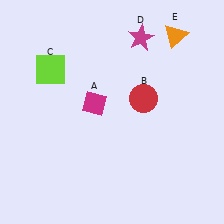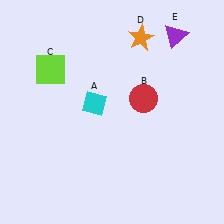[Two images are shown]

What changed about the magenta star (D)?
In Image 1, D is magenta. In Image 2, it changed to orange.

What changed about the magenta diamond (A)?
In Image 1, A is magenta. In Image 2, it changed to cyan.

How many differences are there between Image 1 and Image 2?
There are 3 differences between the two images.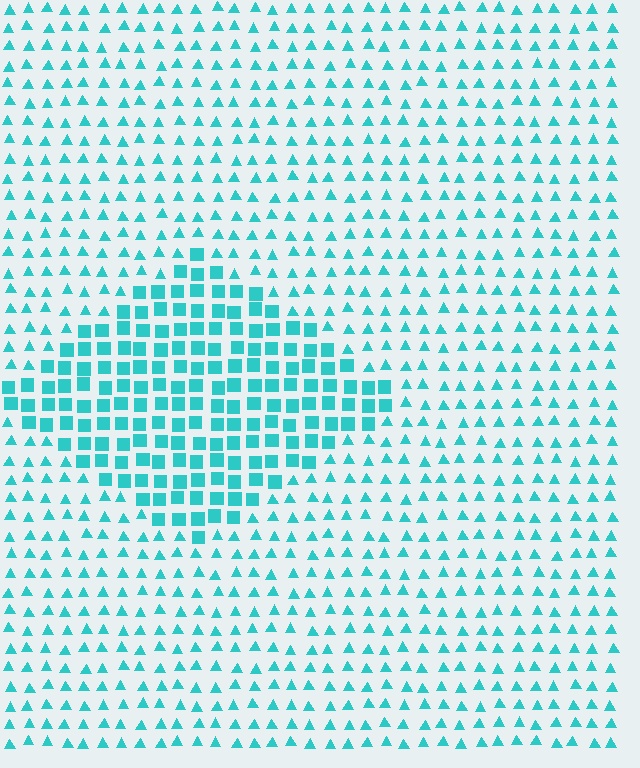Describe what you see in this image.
The image is filled with small cyan elements arranged in a uniform grid. A diamond-shaped region contains squares, while the surrounding area contains triangles. The boundary is defined purely by the change in element shape.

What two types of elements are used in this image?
The image uses squares inside the diamond region and triangles outside it.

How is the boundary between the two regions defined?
The boundary is defined by a change in element shape: squares inside vs. triangles outside. All elements share the same color and spacing.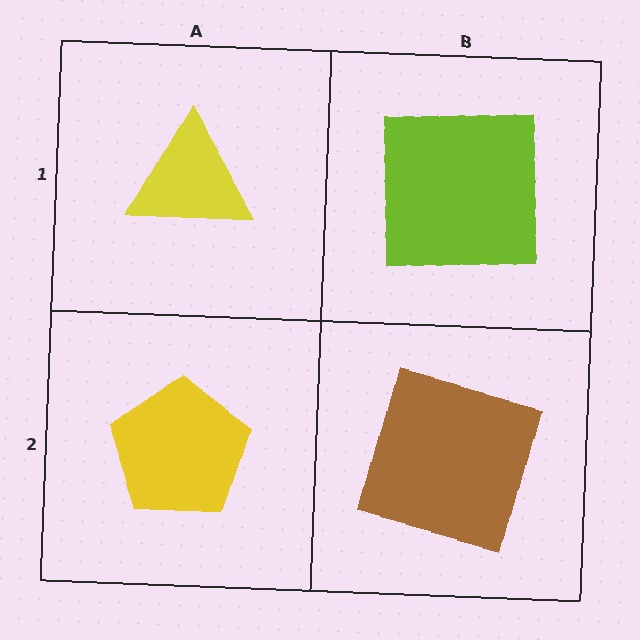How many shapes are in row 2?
2 shapes.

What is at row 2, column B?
A brown square.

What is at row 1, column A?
A yellow triangle.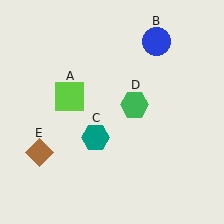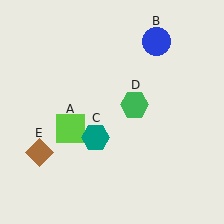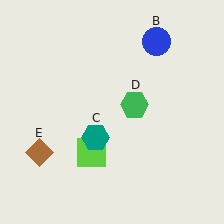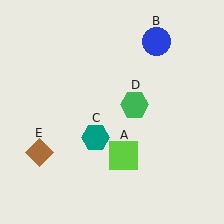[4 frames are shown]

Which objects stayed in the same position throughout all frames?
Blue circle (object B) and teal hexagon (object C) and green hexagon (object D) and brown diamond (object E) remained stationary.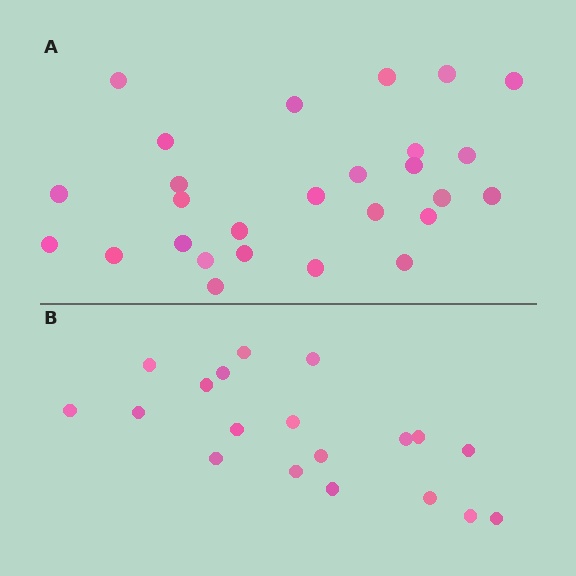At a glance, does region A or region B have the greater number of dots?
Region A (the top region) has more dots.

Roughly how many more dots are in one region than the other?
Region A has roughly 8 or so more dots than region B.